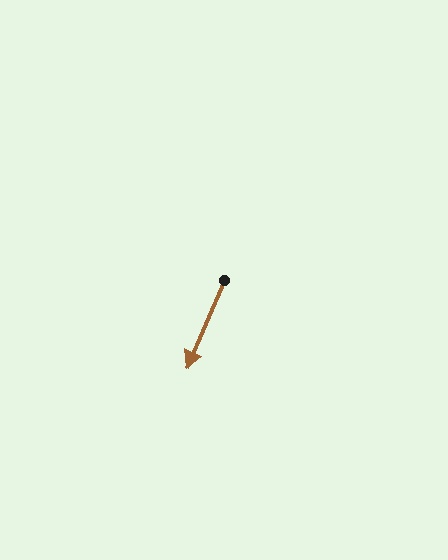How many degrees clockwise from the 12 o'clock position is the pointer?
Approximately 203 degrees.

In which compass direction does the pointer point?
Southwest.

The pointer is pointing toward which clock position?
Roughly 7 o'clock.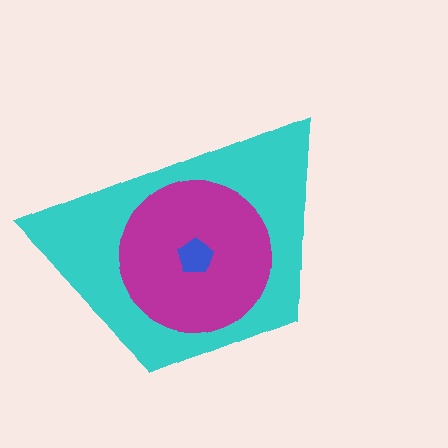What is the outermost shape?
The cyan trapezoid.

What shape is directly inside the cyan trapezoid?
The magenta circle.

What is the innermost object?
The blue pentagon.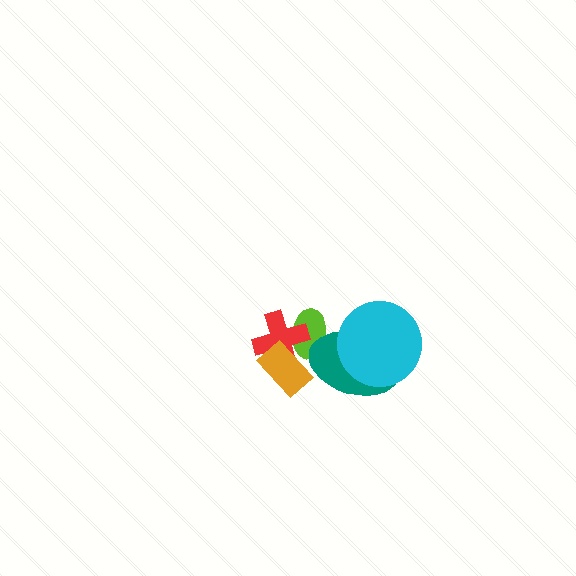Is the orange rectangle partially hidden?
No, no other shape covers it.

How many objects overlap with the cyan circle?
1 object overlaps with the cyan circle.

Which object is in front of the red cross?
The orange rectangle is in front of the red cross.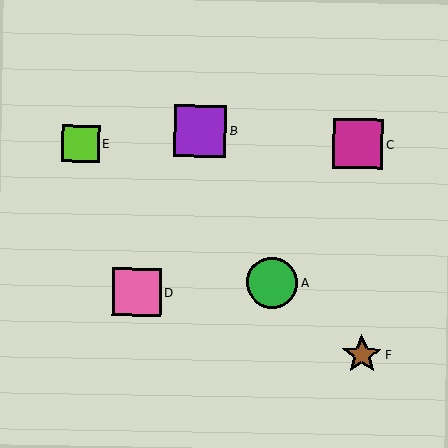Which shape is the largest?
The purple square (labeled B) is the largest.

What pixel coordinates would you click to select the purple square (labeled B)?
Click at (200, 131) to select the purple square B.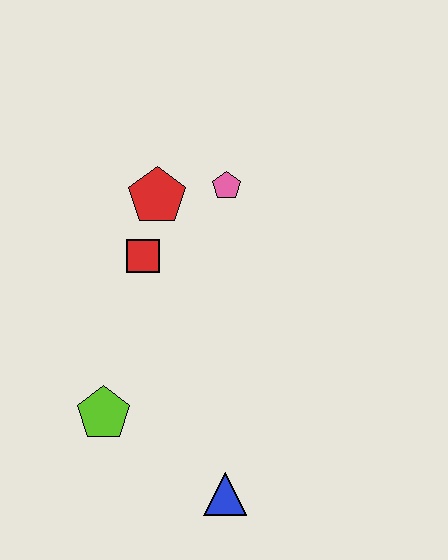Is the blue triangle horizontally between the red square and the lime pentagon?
No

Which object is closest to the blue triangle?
The lime pentagon is closest to the blue triangle.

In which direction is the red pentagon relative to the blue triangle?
The red pentagon is above the blue triangle.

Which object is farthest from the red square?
The blue triangle is farthest from the red square.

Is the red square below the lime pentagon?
No